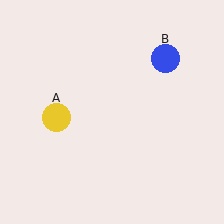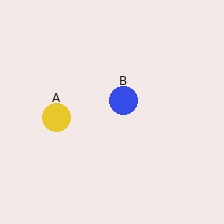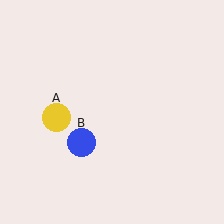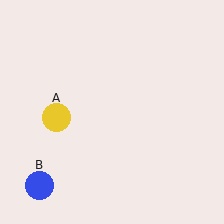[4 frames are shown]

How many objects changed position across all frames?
1 object changed position: blue circle (object B).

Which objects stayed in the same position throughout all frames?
Yellow circle (object A) remained stationary.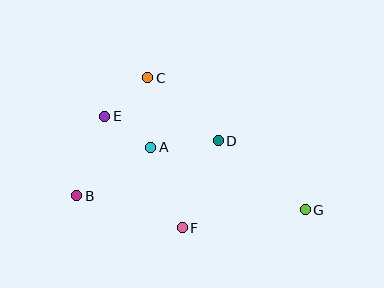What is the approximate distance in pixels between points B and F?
The distance between B and F is approximately 111 pixels.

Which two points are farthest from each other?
Points B and G are farthest from each other.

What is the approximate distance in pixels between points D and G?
The distance between D and G is approximately 111 pixels.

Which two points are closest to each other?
Points A and E are closest to each other.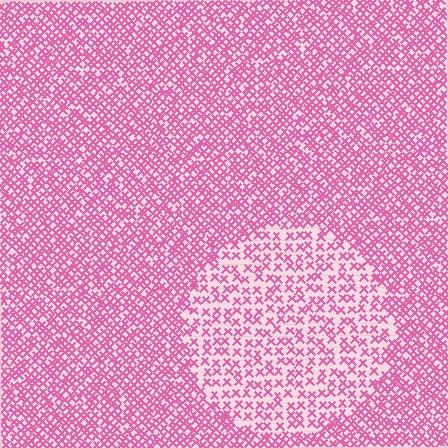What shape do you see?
I see a circle.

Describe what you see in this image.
The image contains small pink elements arranged at two different densities. A circle-shaped region is visible where the elements are less densely packed than the surrounding area.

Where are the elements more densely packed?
The elements are more densely packed outside the circle boundary.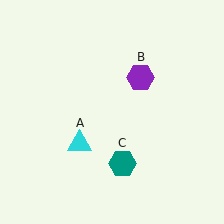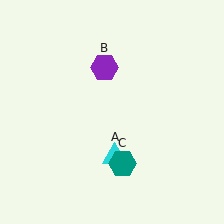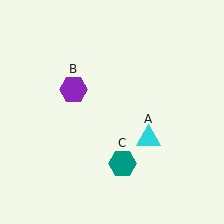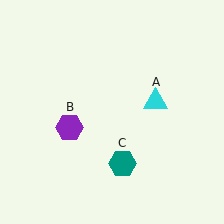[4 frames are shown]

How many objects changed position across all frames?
2 objects changed position: cyan triangle (object A), purple hexagon (object B).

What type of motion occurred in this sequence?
The cyan triangle (object A), purple hexagon (object B) rotated counterclockwise around the center of the scene.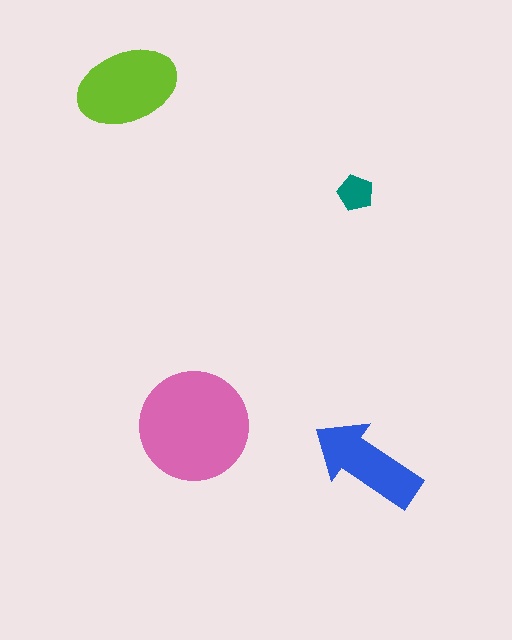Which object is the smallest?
The teal pentagon.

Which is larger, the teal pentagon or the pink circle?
The pink circle.